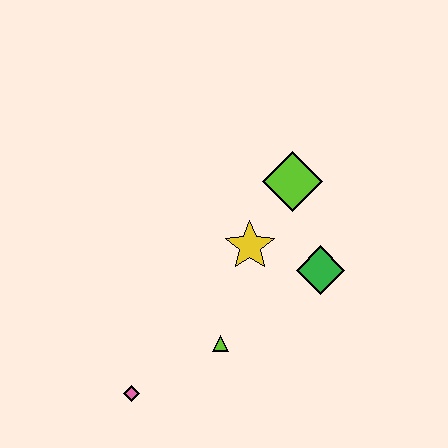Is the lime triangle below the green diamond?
Yes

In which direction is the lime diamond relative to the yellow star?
The lime diamond is above the yellow star.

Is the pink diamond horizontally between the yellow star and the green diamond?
No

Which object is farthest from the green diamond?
The pink diamond is farthest from the green diamond.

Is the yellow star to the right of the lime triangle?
Yes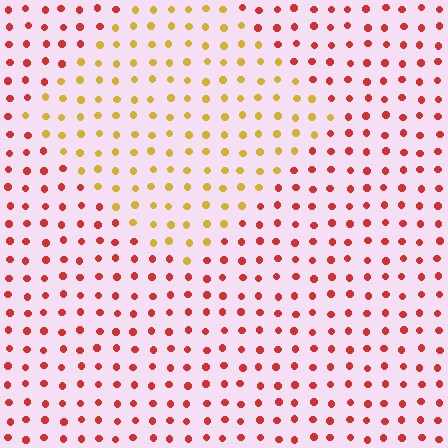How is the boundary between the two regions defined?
The boundary is defined purely by a slight shift in hue (about 49 degrees). Spacing, size, and orientation are identical on both sides.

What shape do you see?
I see a diamond.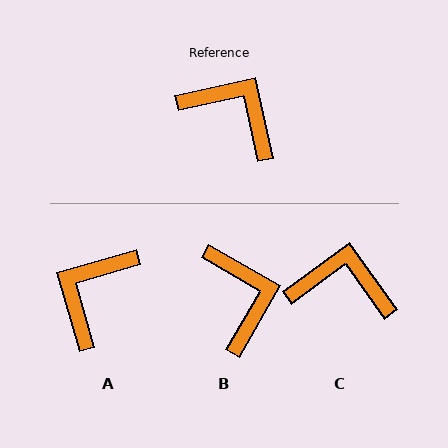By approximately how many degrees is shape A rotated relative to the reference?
Approximately 94 degrees counter-clockwise.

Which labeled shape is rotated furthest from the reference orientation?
A, about 94 degrees away.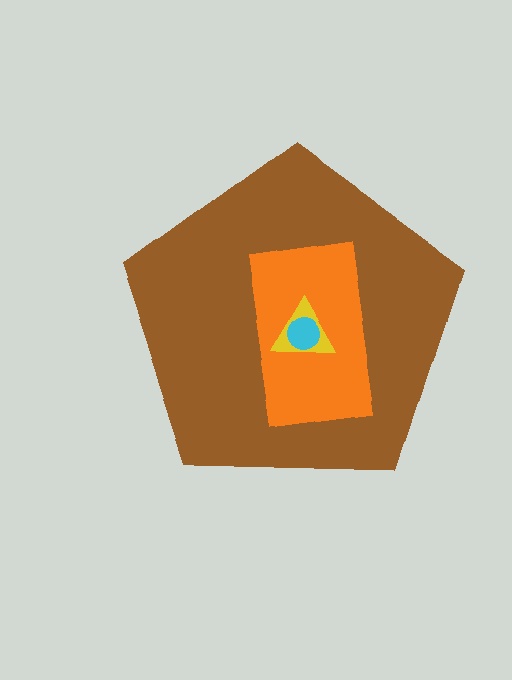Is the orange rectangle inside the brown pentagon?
Yes.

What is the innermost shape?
The cyan circle.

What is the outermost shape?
The brown pentagon.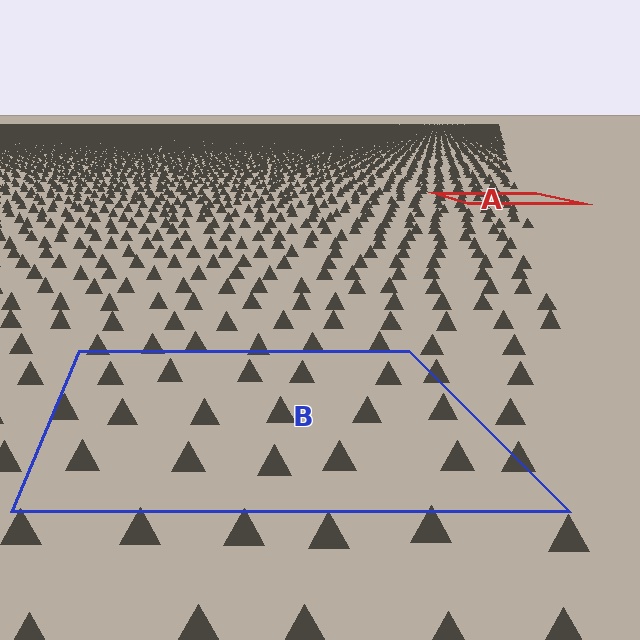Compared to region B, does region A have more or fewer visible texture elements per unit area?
Region A has more texture elements per unit area — they are packed more densely because it is farther away.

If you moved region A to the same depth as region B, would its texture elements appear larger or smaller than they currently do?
They would appear larger. At a closer depth, the same texture elements are projected at a bigger on-screen size.